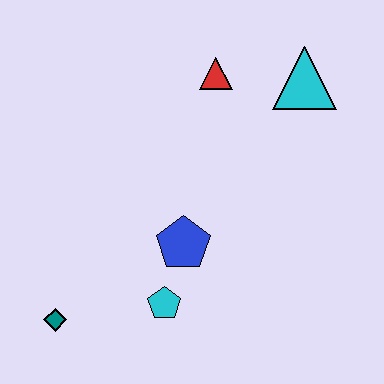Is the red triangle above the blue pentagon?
Yes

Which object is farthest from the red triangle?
The teal diamond is farthest from the red triangle.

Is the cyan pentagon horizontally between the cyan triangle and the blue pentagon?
No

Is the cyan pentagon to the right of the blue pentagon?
No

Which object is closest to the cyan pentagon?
The blue pentagon is closest to the cyan pentagon.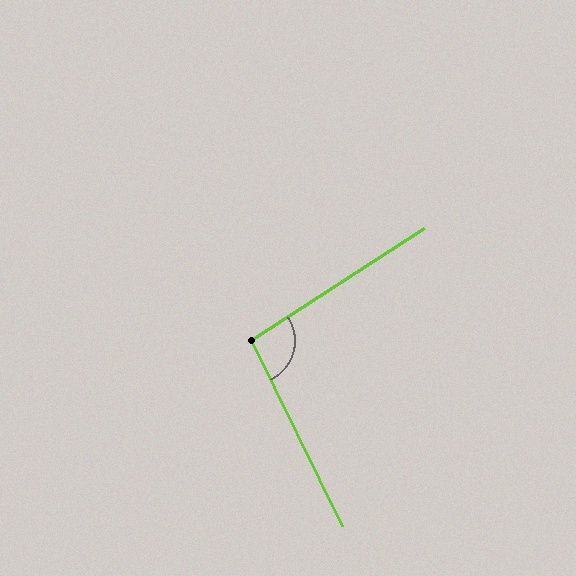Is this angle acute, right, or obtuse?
It is obtuse.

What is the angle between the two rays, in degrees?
Approximately 97 degrees.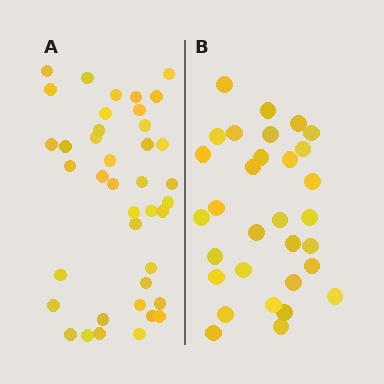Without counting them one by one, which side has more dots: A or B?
Region A (the left region) has more dots.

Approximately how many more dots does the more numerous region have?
Region A has roughly 8 or so more dots than region B.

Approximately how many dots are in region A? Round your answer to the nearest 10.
About 40 dots.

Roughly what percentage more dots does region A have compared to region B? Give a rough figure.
About 30% more.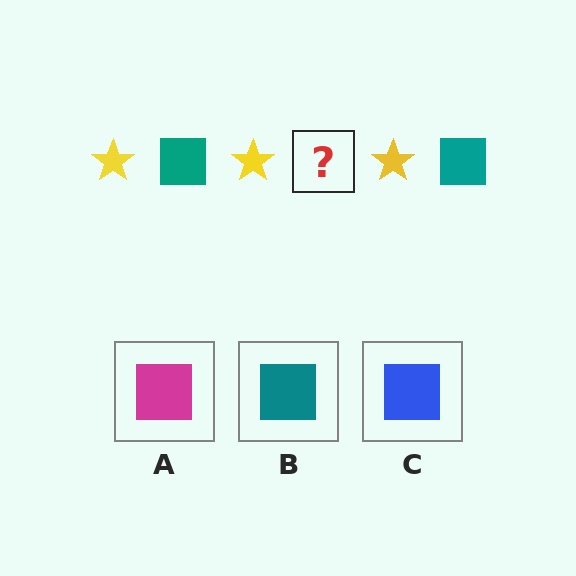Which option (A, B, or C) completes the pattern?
B.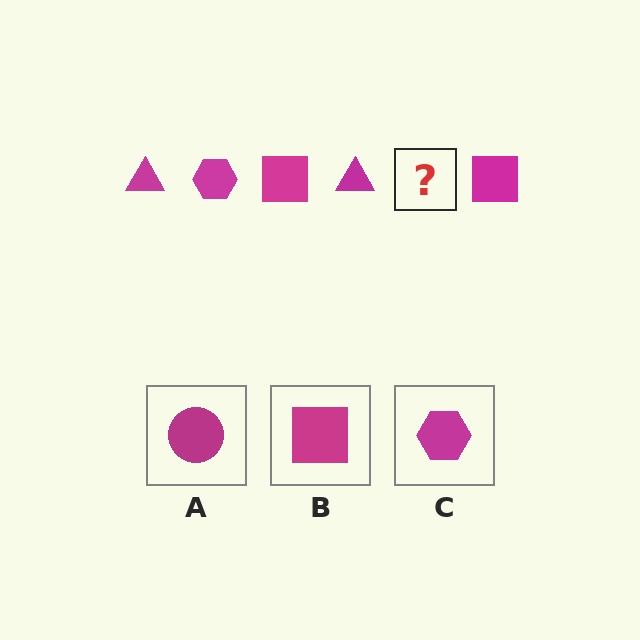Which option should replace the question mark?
Option C.